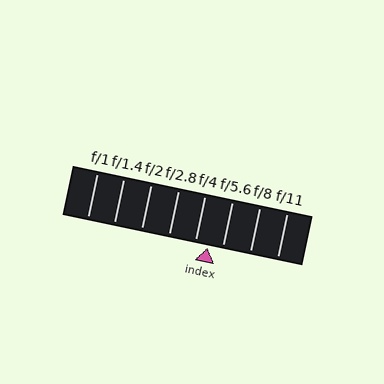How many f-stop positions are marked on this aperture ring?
There are 8 f-stop positions marked.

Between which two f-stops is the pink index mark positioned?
The index mark is between f/4 and f/5.6.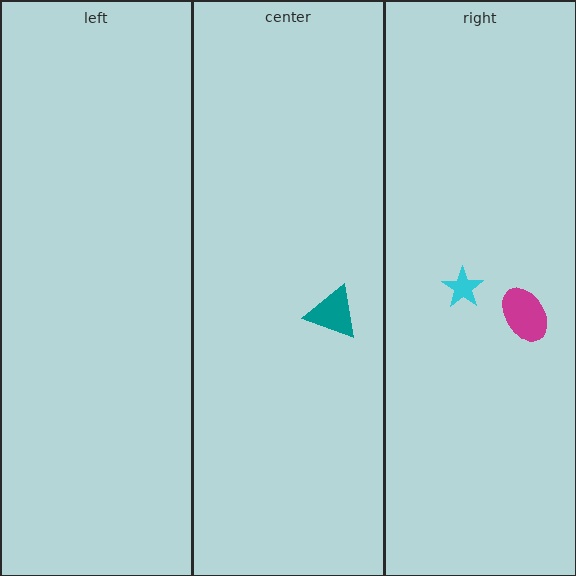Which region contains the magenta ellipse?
The right region.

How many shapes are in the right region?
2.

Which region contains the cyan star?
The right region.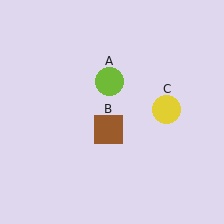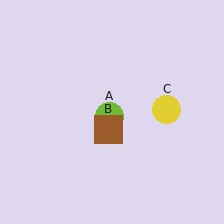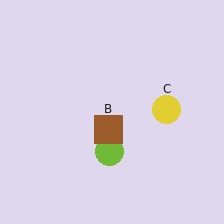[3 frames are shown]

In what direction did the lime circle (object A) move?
The lime circle (object A) moved down.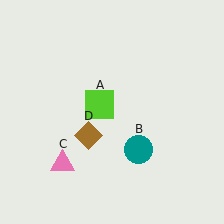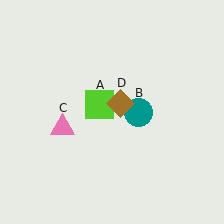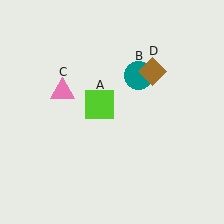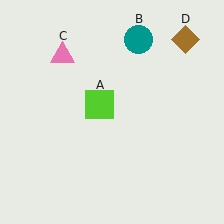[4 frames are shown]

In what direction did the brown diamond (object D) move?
The brown diamond (object D) moved up and to the right.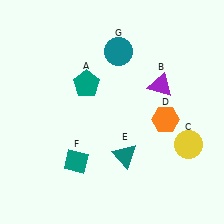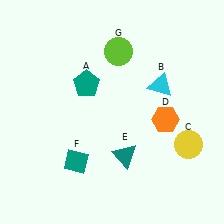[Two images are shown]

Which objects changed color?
B changed from purple to cyan. G changed from teal to lime.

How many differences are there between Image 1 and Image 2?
There are 2 differences between the two images.